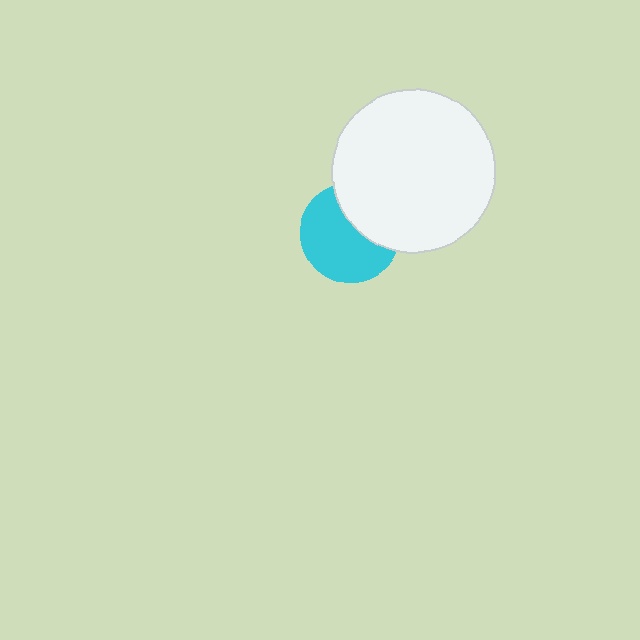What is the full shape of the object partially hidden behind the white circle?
The partially hidden object is a cyan circle.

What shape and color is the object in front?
The object in front is a white circle.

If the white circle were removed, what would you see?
You would see the complete cyan circle.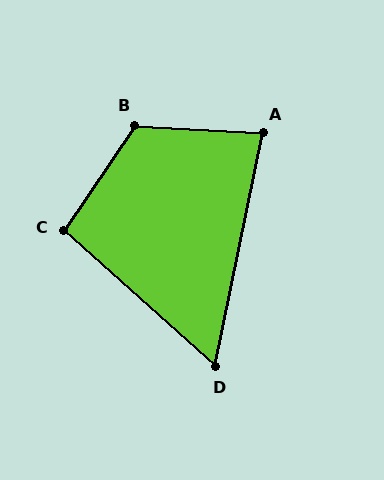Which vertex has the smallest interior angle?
D, at approximately 60 degrees.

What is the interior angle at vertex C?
Approximately 98 degrees (obtuse).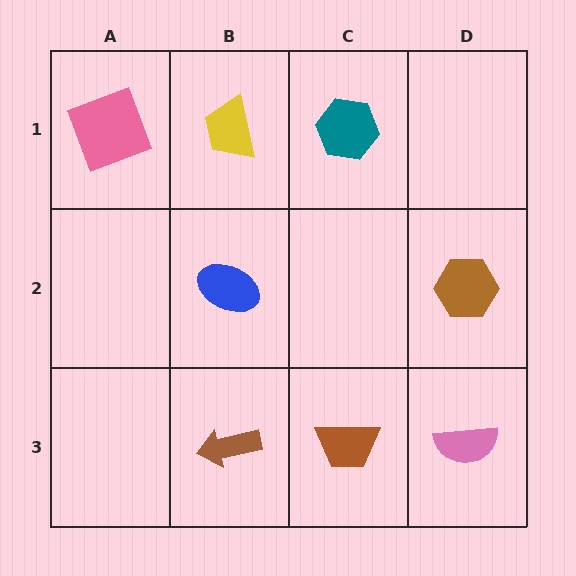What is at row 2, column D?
A brown hexagon.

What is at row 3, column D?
A pink semicircle.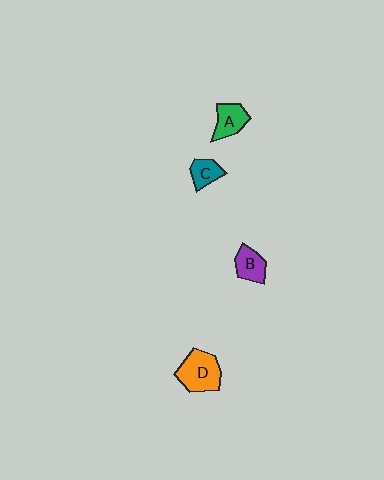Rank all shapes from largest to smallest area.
From largest to smallest: D (orange), A (green), B (purple), C (teal).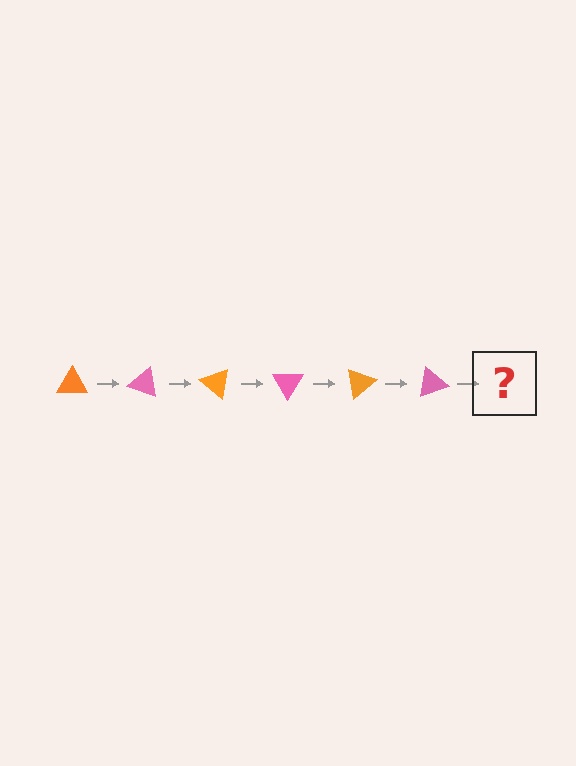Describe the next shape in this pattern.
It should be an orange triangle, rotated 120 degrees from the start.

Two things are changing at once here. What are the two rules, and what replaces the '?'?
The two rules are that it rotates 20 degrees each step and the color cycles through orange and pink. The '?' should be an orange triangle, rotated 120 degrees from the start.